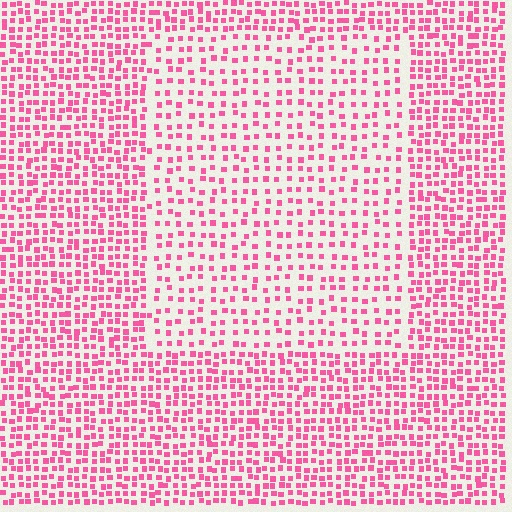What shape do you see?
I see a rectangle.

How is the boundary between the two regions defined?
The boundary is defined by a change in element density (approximately 1.8x ratio). All elements are the same color, size, and shape.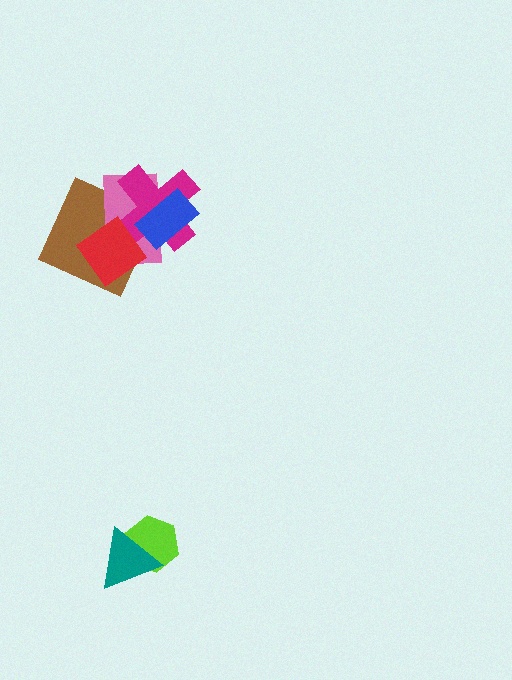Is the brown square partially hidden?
Yes, it is partially covered by another shape.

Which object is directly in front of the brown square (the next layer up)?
The pink rectangle is directly in front of the brown square.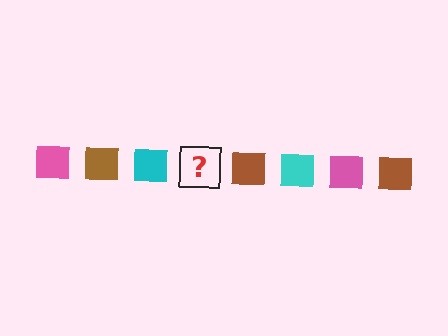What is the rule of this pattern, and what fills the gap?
The rule is that the pattern cycles through pink, brown, cyan squares. The gap should be filled with a pink square.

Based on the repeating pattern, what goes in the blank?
The blank should be a pink square.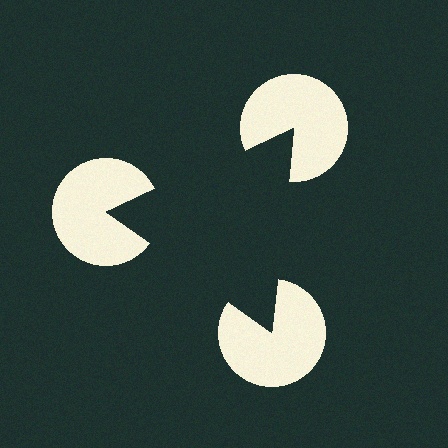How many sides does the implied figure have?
3 sides.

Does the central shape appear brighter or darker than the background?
It typically appears slightly darker than the background, even though no actual brightness change is drawn.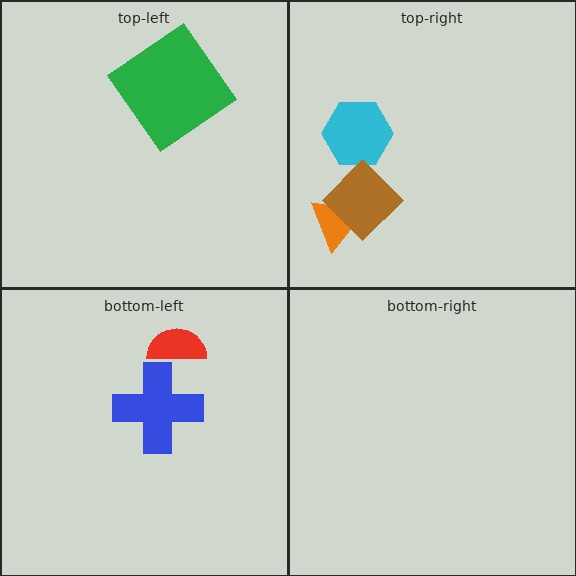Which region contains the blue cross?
The bottom-left region.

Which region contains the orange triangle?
The top-right region.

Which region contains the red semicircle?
The bottom-left region.